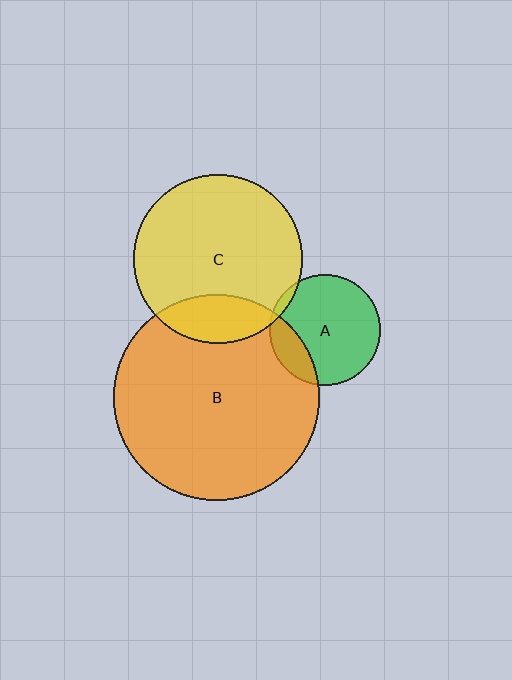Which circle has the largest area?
Circle B (orange).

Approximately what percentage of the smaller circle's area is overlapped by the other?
Approximately 20%.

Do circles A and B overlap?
Yes.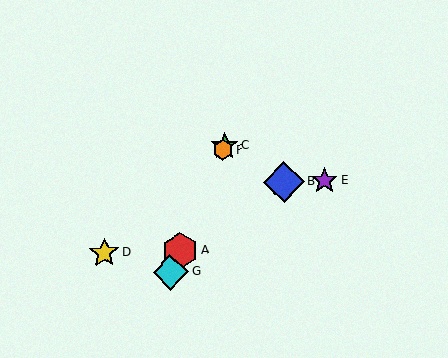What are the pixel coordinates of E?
Object E is at (325, 181).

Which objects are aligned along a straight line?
Objects A, C, F, G are aligned along a straight line.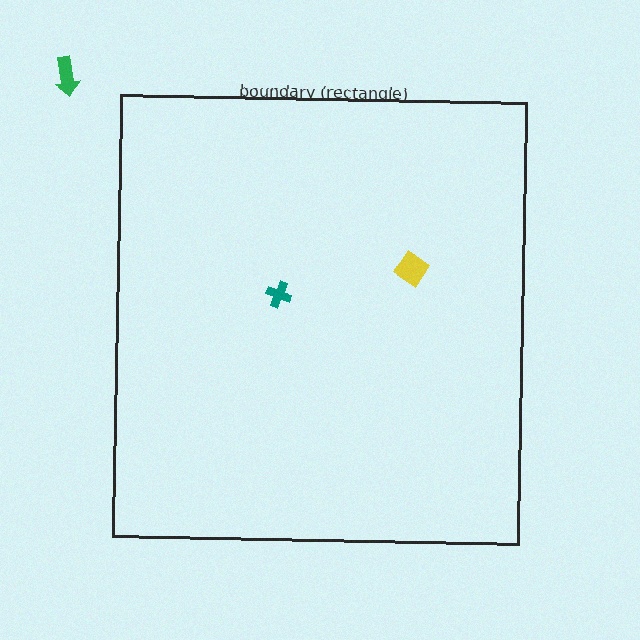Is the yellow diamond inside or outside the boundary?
Inside.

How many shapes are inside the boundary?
2 inside, 1 outside.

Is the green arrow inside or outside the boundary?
Outside.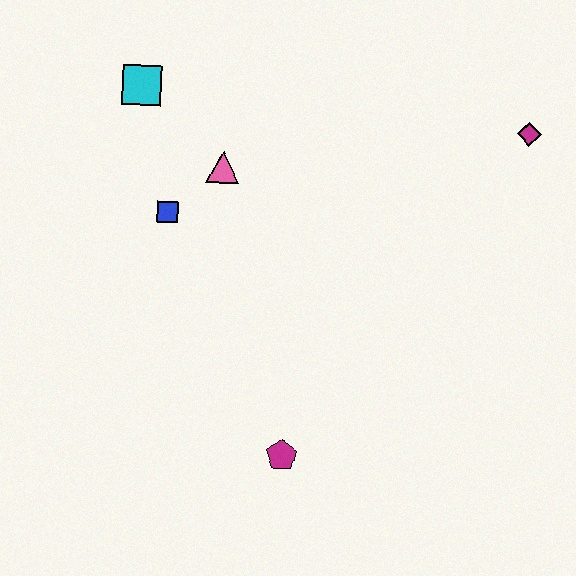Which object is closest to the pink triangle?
The blue square is closest to the pink triangle.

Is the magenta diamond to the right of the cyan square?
Yes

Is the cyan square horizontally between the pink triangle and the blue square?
No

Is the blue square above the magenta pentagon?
Yes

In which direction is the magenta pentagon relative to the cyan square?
The magenta pentagon is below the cyan square.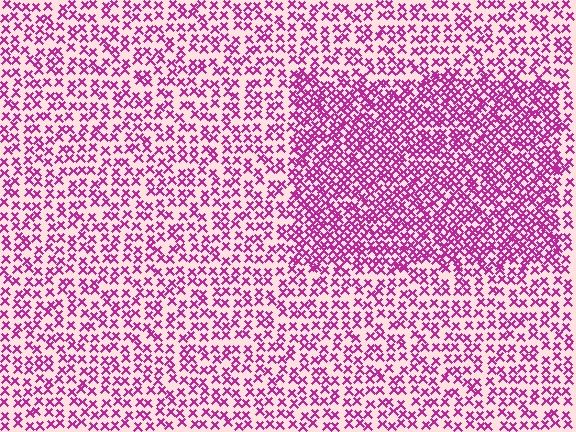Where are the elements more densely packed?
The elements are more densely packed inside the rectangle boundary.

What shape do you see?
I see a rectangle.